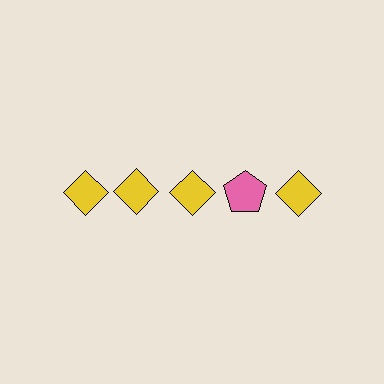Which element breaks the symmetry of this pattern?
The pink pentagon in the top row, second from right column breaks the symmetry. All other shapes are yellow diamonds.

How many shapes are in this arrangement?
There are 5 shapes arranged in a grid pattern.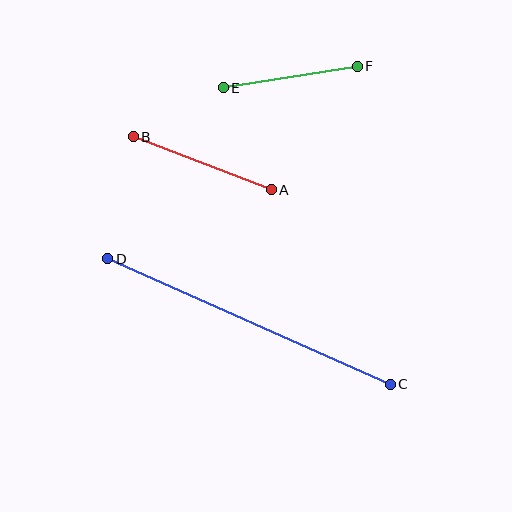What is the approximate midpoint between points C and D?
The midpoint is at approximately (249, 322) pixels.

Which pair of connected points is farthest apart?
Points C and D are farthest apart.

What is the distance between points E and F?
The distance is approximately 136 pixels.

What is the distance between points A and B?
The distance is approximately 147 pixels.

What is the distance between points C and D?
The distance is approximately 309 pixels.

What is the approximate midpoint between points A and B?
The midpoint is at approximately (202, 163) pixels.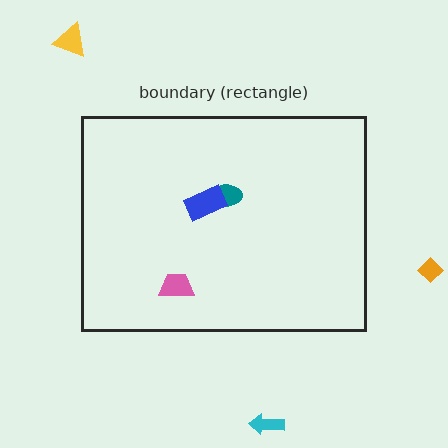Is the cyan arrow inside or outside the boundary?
Outside.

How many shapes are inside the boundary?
3 inside, 3 outside.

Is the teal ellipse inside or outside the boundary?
Inside.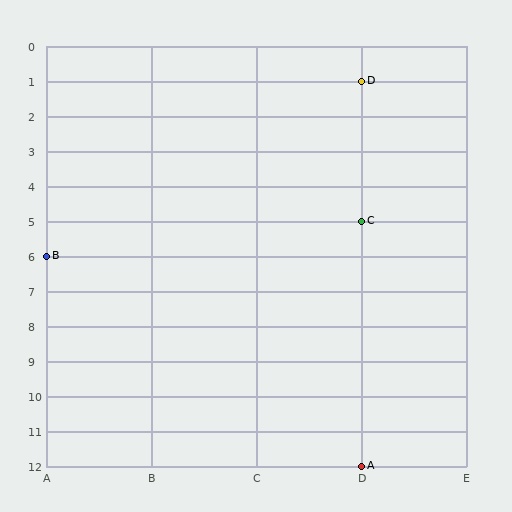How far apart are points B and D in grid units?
Points B and D are 3 columns and 5 rows apart (about 5.8 grid units diagonally).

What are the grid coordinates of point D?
Point D is at grid coordinates (D, 1).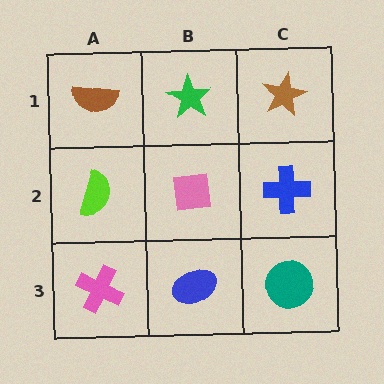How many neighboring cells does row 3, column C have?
2.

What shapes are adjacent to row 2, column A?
A brown semicircle (row 1, column A), a pink cross (row 3, column A), a pink square (row 2, column B).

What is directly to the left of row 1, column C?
A green star.